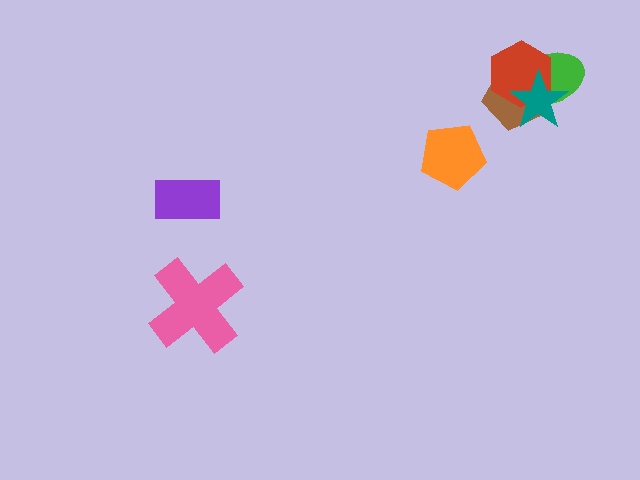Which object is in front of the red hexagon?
The teal star is in front of the red hexagon.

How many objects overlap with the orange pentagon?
0 objects overlap with the orange pentagon.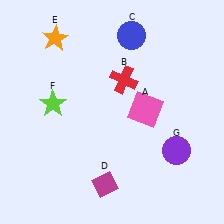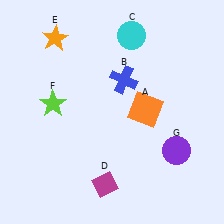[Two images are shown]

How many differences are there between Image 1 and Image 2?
There are 3 differences between the two images.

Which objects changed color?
A changed from pink to orange. B changed from red to blue. C changed from blue to cyan.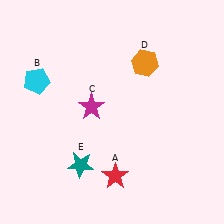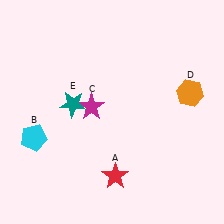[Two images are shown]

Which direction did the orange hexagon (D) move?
The orange hexagon (D) moved right.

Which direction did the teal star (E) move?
The teal star (E) moved up.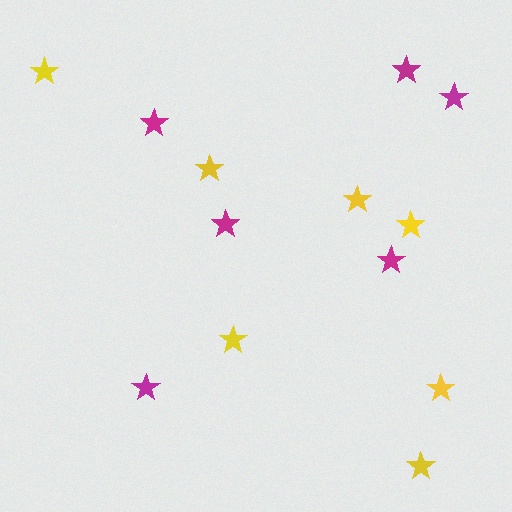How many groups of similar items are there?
There are 2 groups: one group of yellow stars (7) and one group of magenta stars (6).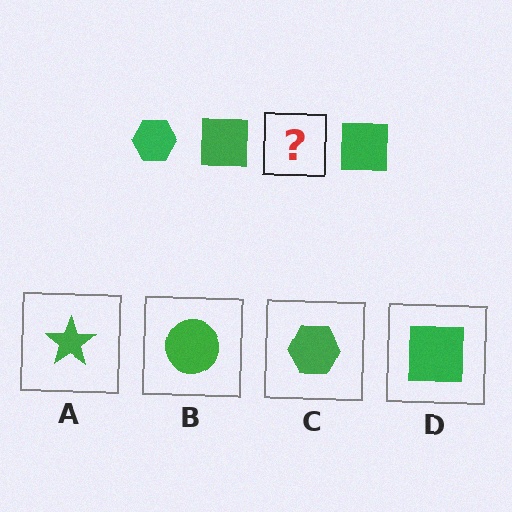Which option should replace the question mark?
Option C.